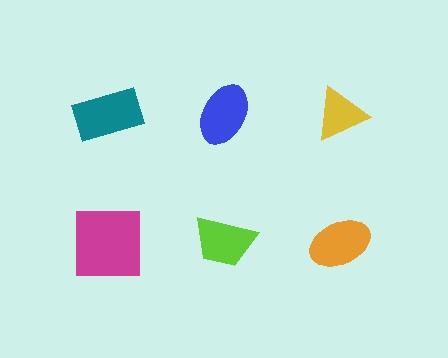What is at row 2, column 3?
An orange ellipse.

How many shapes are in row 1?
3 shapes.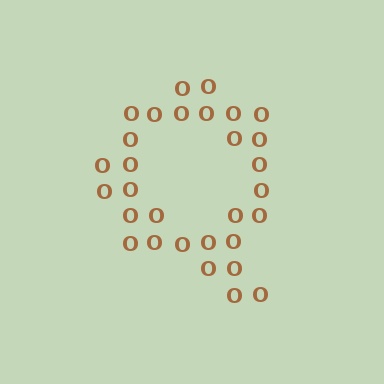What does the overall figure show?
The overall figure shows the letter Q.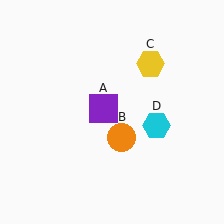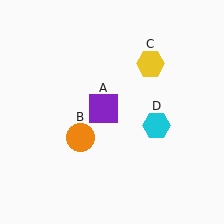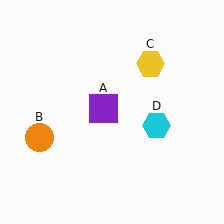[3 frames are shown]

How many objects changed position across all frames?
1 object changed position: orange circle (object B).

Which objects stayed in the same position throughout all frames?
Purple square (object A) and yellow hexagon (object C) and cyan hexagon (object D) remained stationary.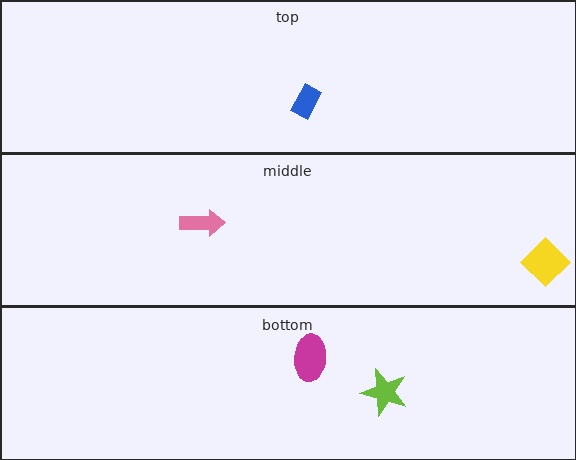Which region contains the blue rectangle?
The top region.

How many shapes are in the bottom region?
2.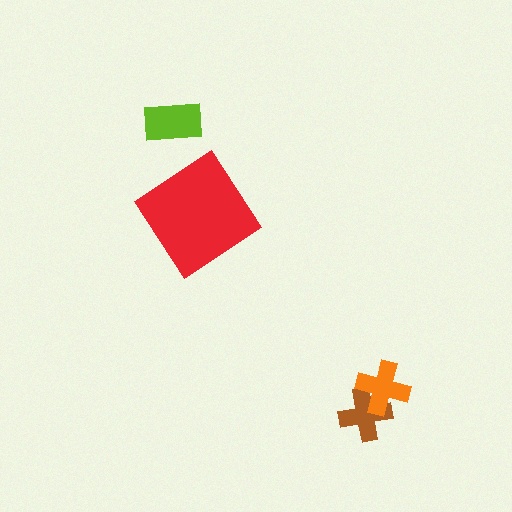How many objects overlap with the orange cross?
1 object overlaps with the orange cross.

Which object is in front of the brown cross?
The orange cross is in front of the brown cross.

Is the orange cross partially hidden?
No, no other shape covers it.